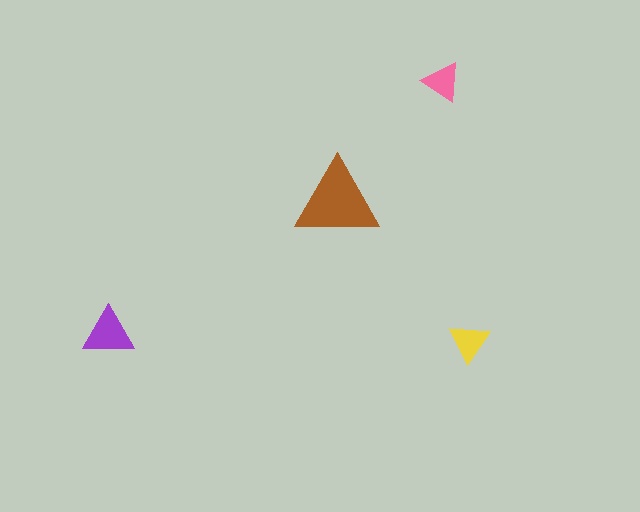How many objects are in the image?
There are 4 objects in the image.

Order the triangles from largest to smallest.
the brown one, the purple one, the yellow one, the pink one.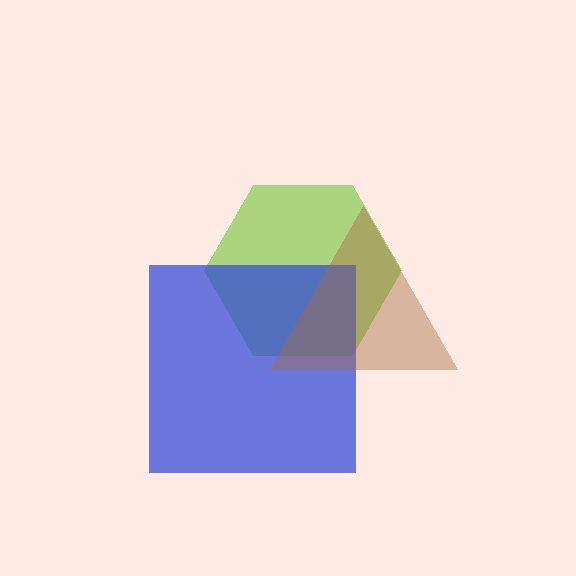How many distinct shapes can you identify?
There are 3 distinct shapes: a lime hexagon, a blue square, a brown triangle.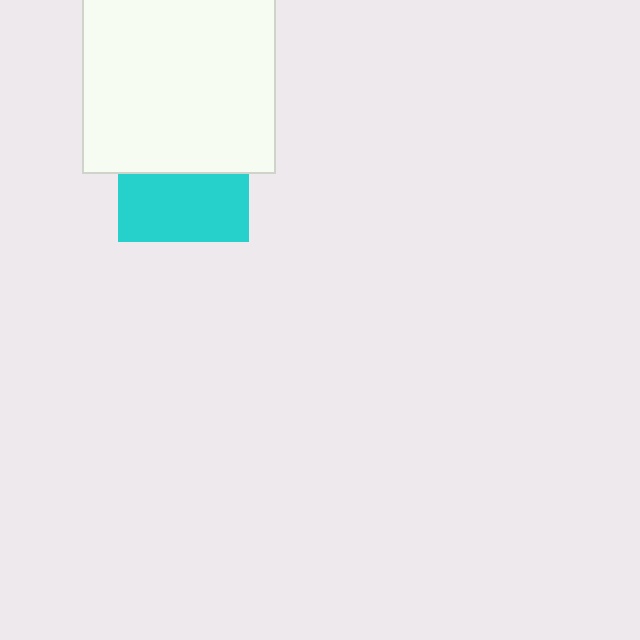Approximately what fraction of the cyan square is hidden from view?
Roughly 48% of the cyan square is hidden behind the white square.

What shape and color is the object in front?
The object in front is a white square.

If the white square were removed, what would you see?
You would see the complete cyan square.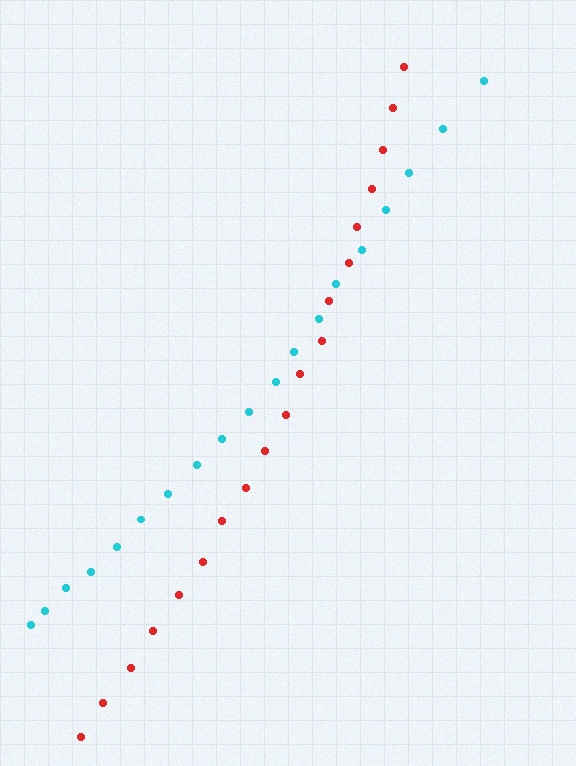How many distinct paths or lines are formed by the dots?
There are 2 distinct paths.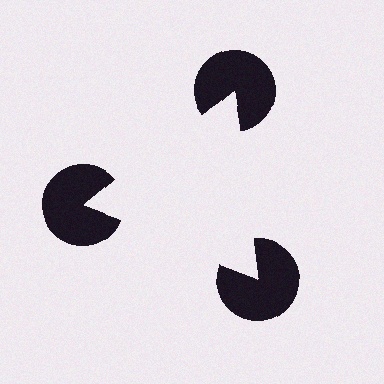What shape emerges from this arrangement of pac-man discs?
An illusory triangle — its edges are inferred from the aligned wedge cuts in the pac-man discs, not physically drawn.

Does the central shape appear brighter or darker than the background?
It typically appears slightly brighter than the background, even though no actual brightness change is drawn.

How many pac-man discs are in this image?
There are 3 — one at each vertex of the illusory triangle.